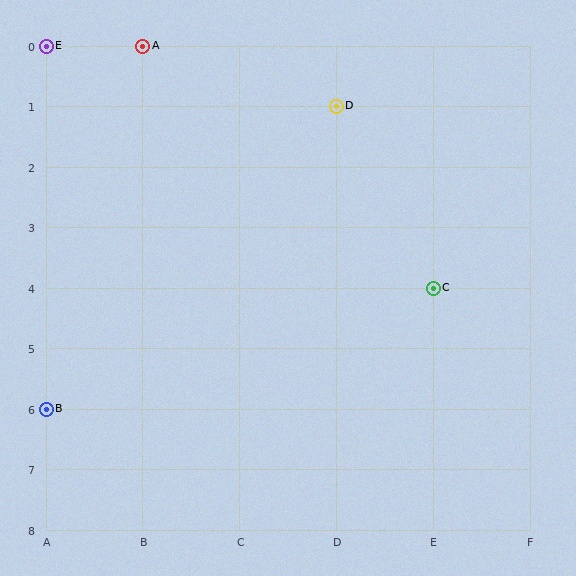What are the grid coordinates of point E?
Point E is at grid coordinates (A, 0).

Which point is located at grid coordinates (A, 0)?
Point E is at (A, 0).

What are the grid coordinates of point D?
Point D is at grid coordinates (D, 1).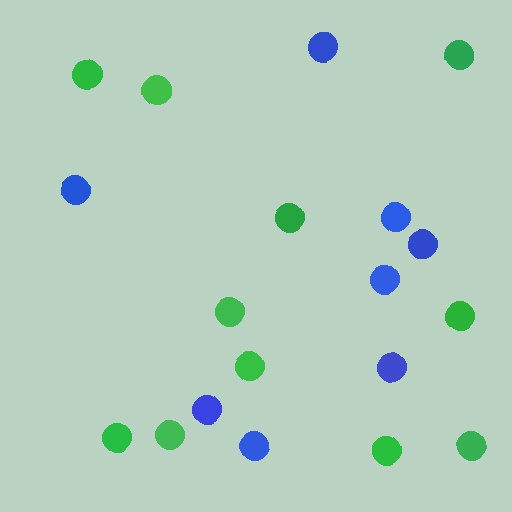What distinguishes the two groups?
There are 2 groups: one group of green circles (11) and one group of blue circles (8).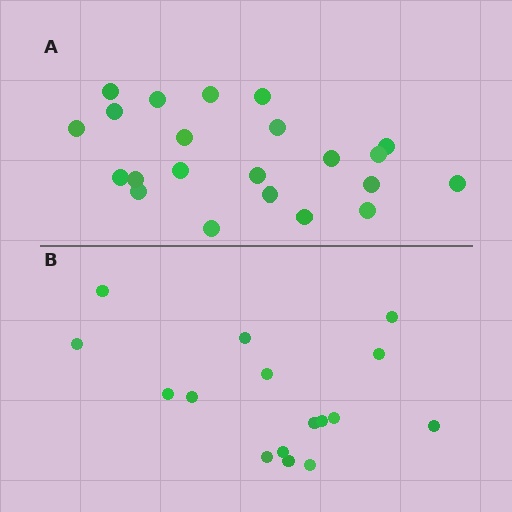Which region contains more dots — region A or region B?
Region A (the top region) has more dots.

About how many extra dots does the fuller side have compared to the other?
Region A has about 6 more dots than region B.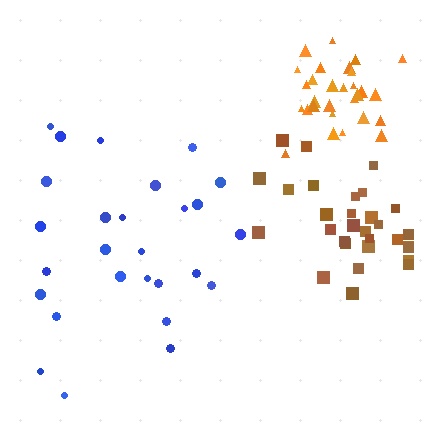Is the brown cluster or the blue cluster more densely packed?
Brown.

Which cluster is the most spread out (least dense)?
Blue.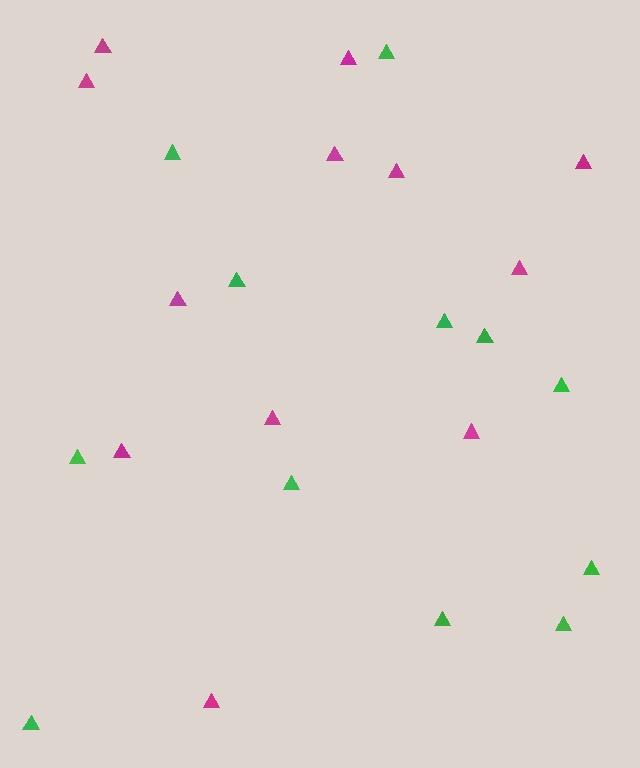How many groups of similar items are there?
There are 2 groups: one group of green triangles (12) and one group of magenta triangles (12).